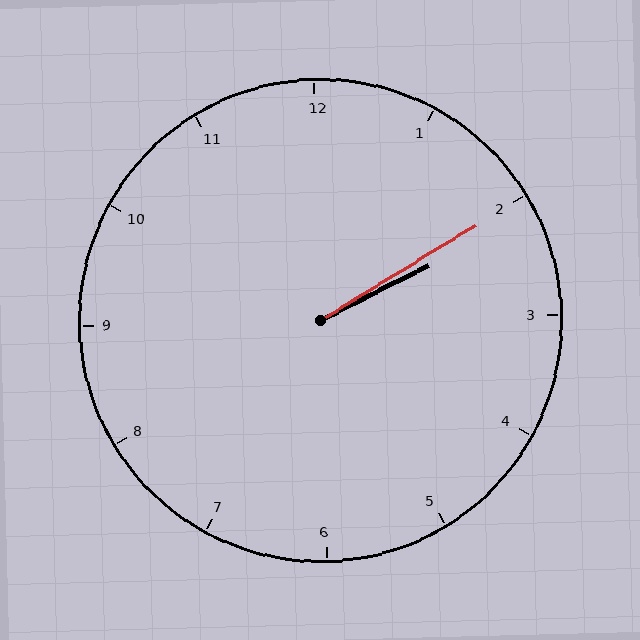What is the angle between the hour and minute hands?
Approximately 5 degrees.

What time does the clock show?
2:10.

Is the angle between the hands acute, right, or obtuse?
It is acute.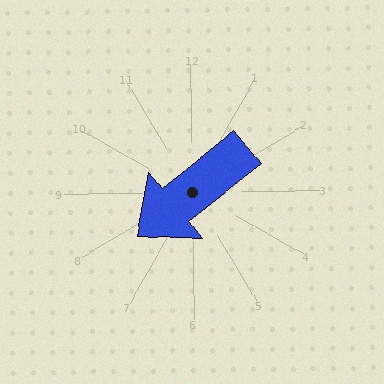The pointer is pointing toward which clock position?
Roughly 8 o'clock.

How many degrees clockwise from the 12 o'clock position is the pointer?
Approximately 232 degrees.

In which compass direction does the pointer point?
Southwest.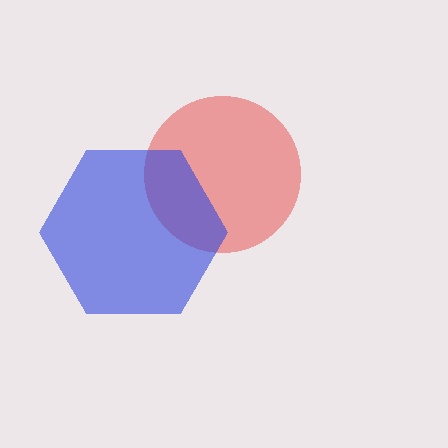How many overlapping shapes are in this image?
There are 2 overlapping shapes in the image.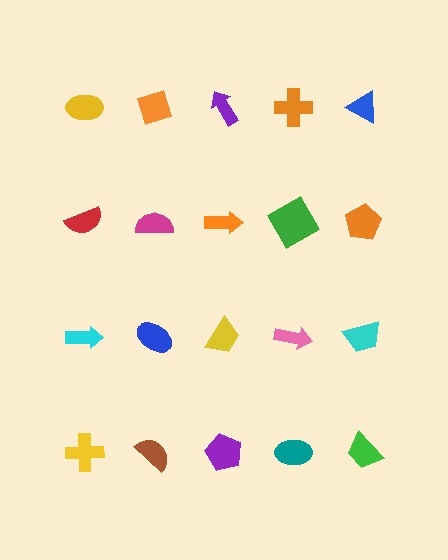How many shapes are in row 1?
5 shapes.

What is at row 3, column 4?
A pink arrow.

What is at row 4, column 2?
A brown semicircle.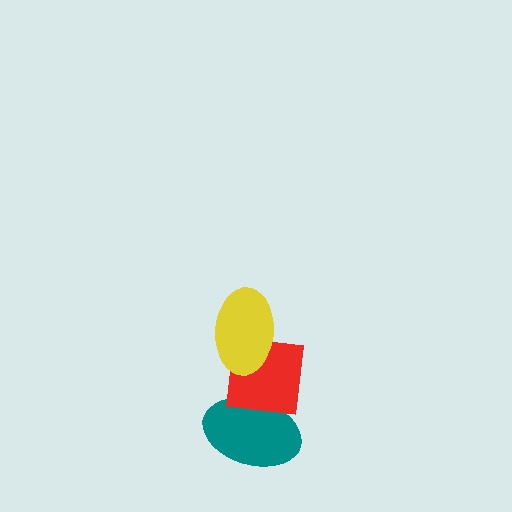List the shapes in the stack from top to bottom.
From top to bottom: the yellow ellipse, the red square, the teal ellipse.